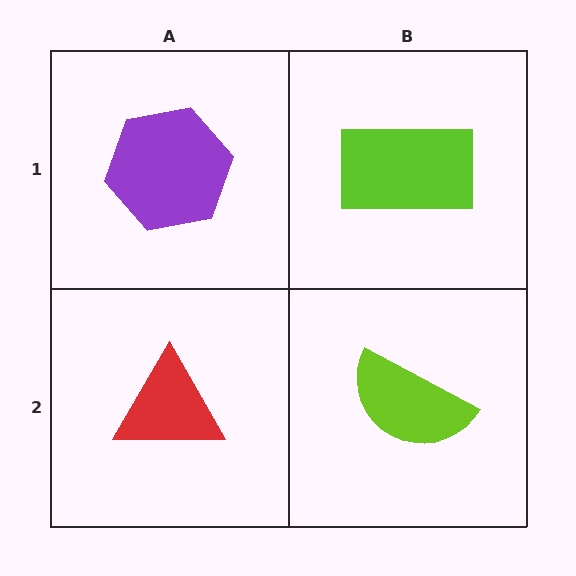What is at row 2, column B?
A lime semicircle.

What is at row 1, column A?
A purple hexagon.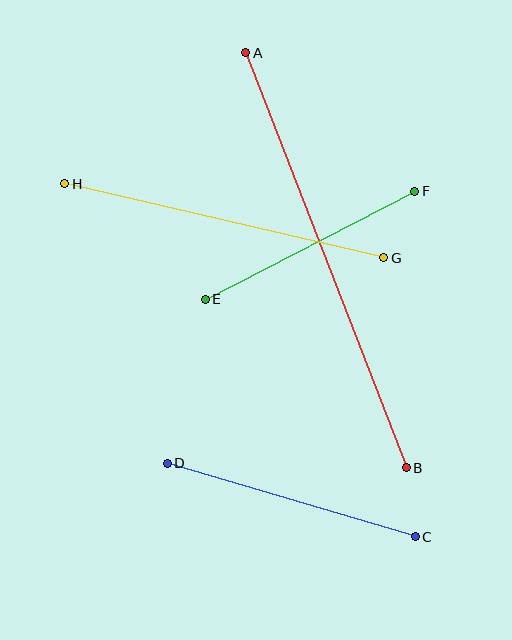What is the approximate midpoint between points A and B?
The midpoint is at approximately (326, 260) pixels.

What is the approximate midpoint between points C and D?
The midpoint is at approximately (291, 500) pixels.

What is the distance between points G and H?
The distance is approximately 328 pixels.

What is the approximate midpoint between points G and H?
The midpoint is at approximately (224, 221) pixels.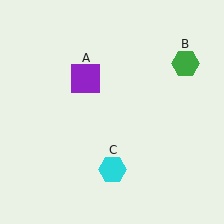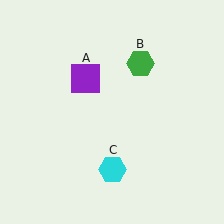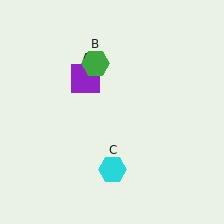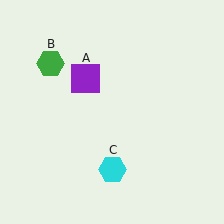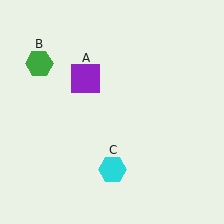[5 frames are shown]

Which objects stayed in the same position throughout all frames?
Purple square (object A) and cyan hexagon (object C) remained stationary.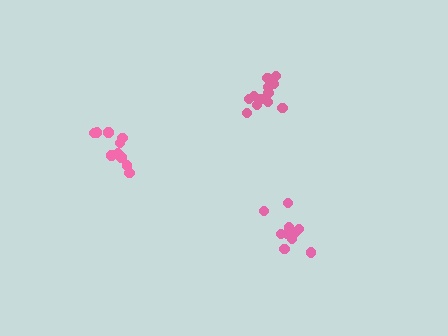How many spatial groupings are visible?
There are 3 spatial groupings.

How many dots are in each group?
Group 1: 10 dots, Group 2: 10 dots, Group 3: 12 dots (32 total).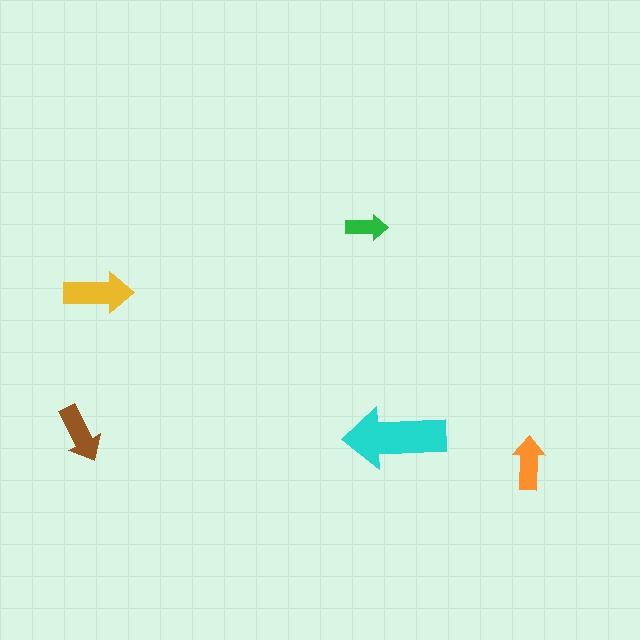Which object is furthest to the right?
The orange arrow is rightmost.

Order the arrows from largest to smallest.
the cyan one, the yellow one, the brown one, the orange one, the green one.